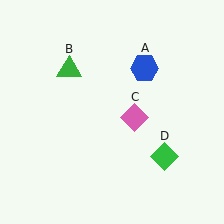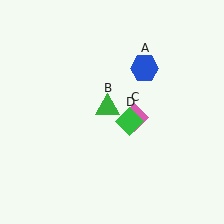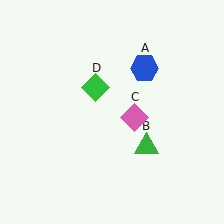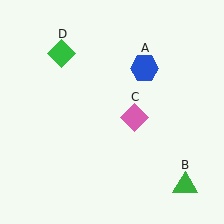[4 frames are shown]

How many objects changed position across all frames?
2 objects changed position: green triangle (object B), green diamond (object D).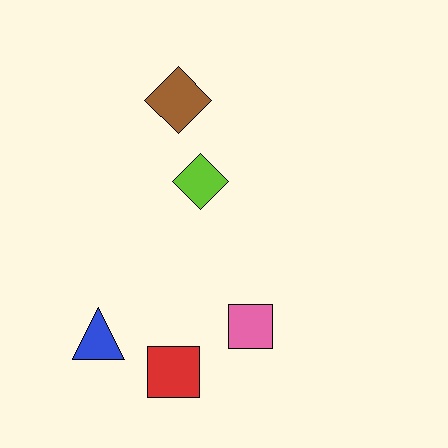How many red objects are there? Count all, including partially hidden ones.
There is 1 red object.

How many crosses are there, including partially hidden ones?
There are no crosses.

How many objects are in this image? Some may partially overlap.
There are 5 objects.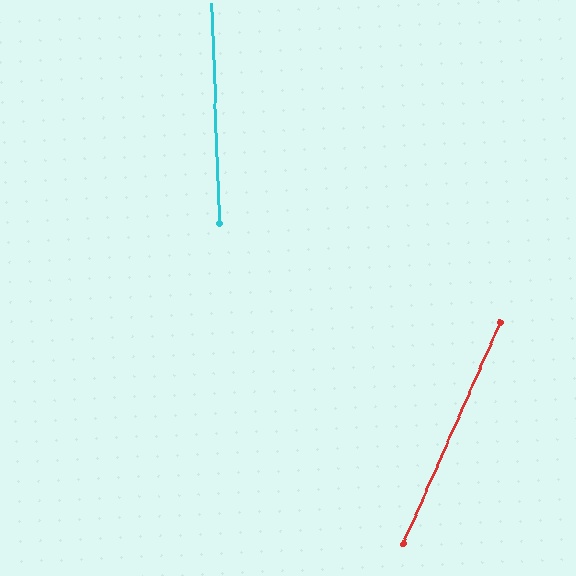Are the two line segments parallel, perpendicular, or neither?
Neither parallel nor perpendicular — they differ by about 26°.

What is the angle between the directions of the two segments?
Approximately 26 degrees.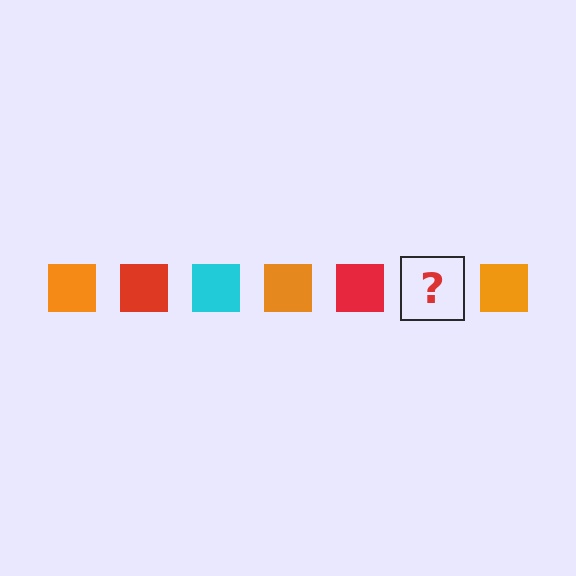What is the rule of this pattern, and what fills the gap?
The rule is that the pattern cycles through orange, red, cyan squares. The gap should be filled with a cyan square.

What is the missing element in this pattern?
The missing element is a cyan square.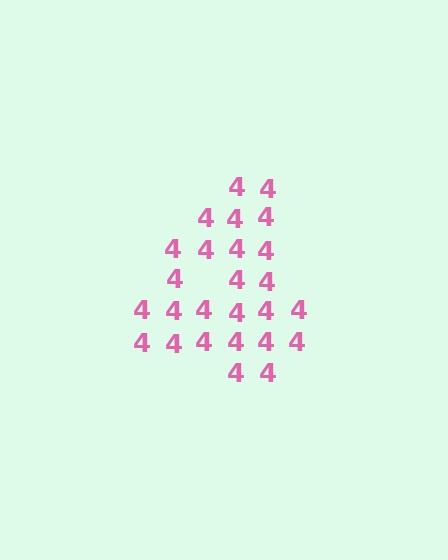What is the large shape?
The large shape is the digit 4.